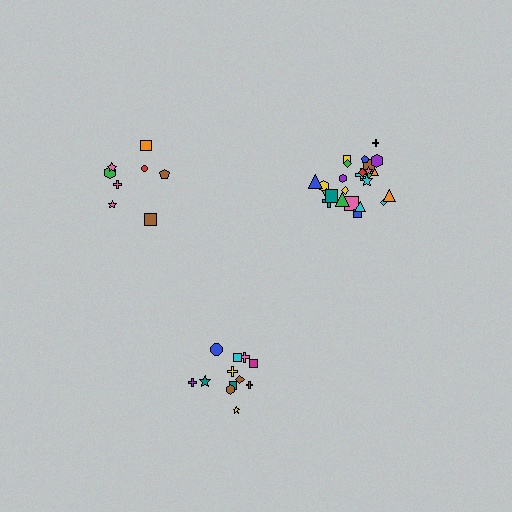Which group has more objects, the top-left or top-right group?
The top-right group.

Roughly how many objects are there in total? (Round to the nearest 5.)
Roughly 45 objects in total.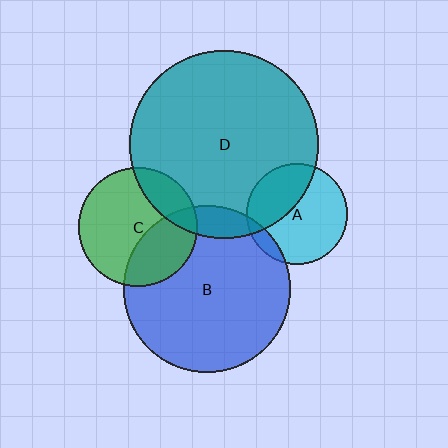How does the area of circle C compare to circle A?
Approximately 1.4 times.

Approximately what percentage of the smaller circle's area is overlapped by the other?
Approximately 35%.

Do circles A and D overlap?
Yes.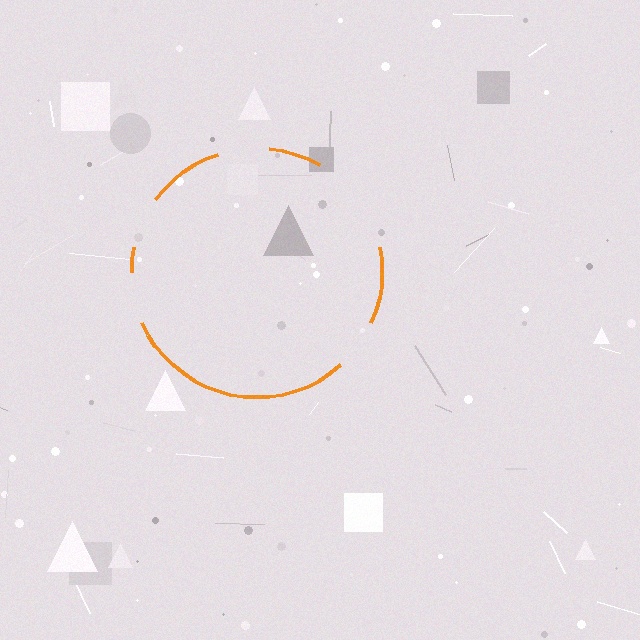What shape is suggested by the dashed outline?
The dashed outline suggests a circle.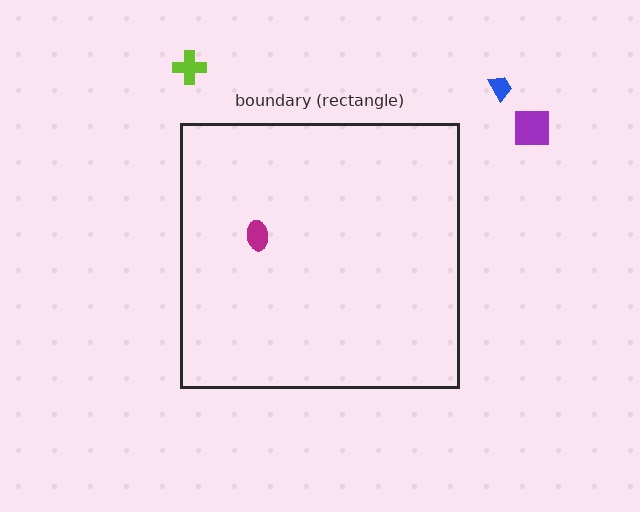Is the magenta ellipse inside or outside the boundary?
Inside.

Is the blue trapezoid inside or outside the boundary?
Outside.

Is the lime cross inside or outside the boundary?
Outside.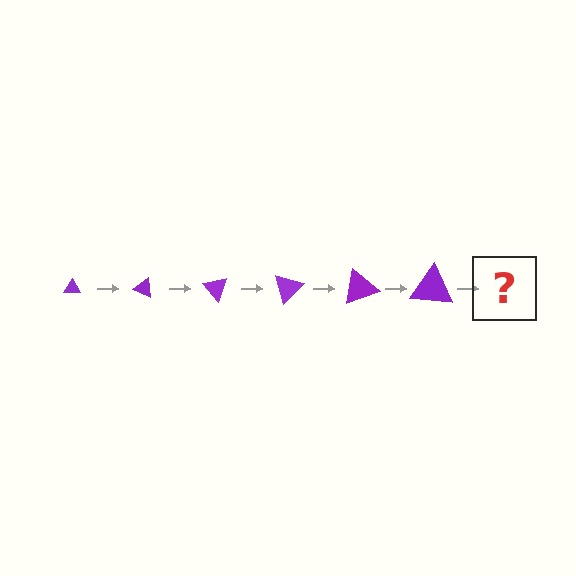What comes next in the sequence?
The next element should be a triangle, larger than the previous one and rotated 150 degrees from the start.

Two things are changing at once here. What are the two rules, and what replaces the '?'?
The two rules are that the triangle grows larger each step and it rotates 25 degrees each step. The '?' should be a triangle, larger than the previous one and rotated 150 degrees from the start.